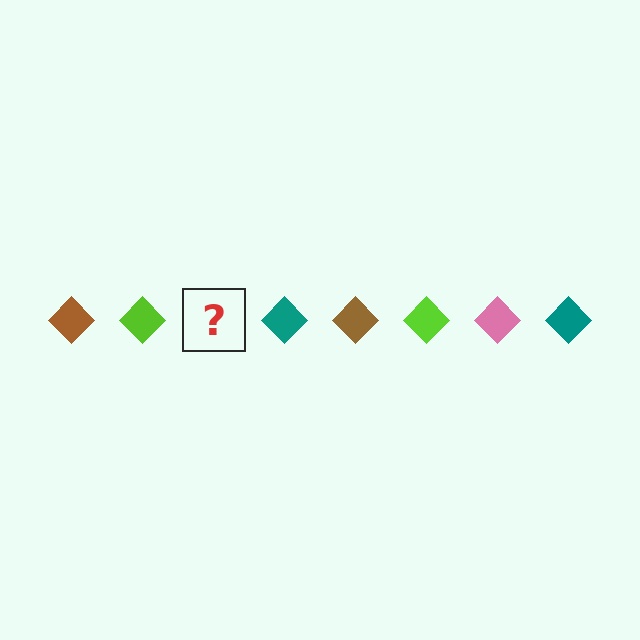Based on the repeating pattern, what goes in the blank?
The blank should be a pink diamond.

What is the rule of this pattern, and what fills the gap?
The rule is that the pattern cycles through brown, lime, pink, teal diamonds. The gap should be filled with a pink diamond.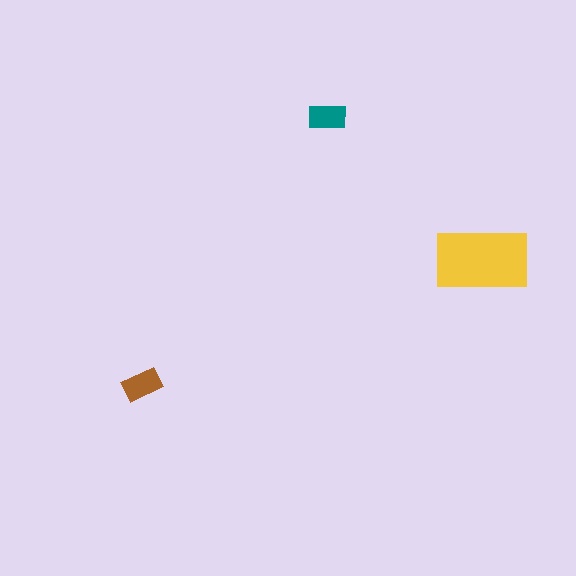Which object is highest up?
The teal rectangle is topmost.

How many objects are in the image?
There are 3 objects in the image.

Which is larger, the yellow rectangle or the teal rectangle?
The yellow one.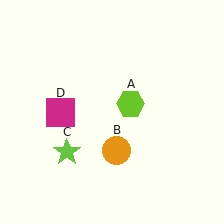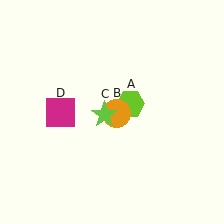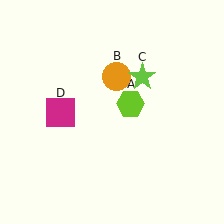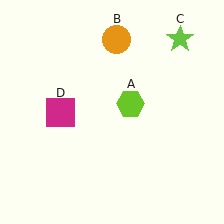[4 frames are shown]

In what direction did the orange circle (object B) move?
The orange circle (object B) moved up.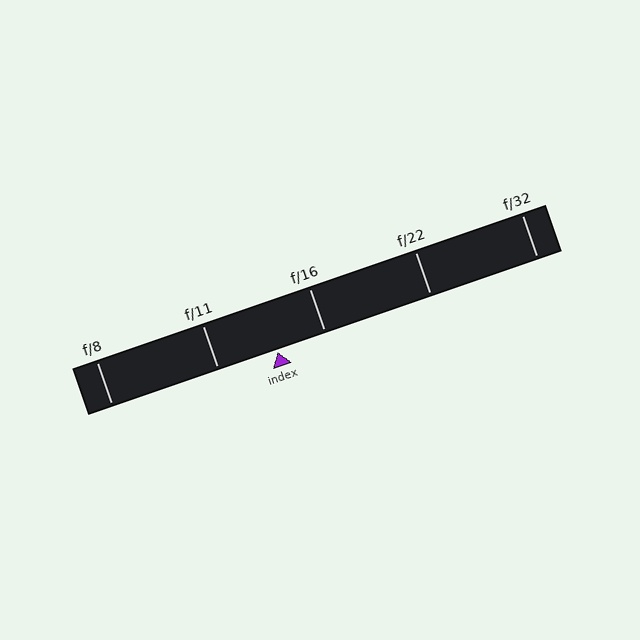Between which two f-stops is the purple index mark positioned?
The index mark is between f/11 and f/16.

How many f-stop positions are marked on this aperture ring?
There are 5 f-stop positions marked.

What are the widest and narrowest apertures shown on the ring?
The widest aperture shown is f/8 and the narrowest is f/32.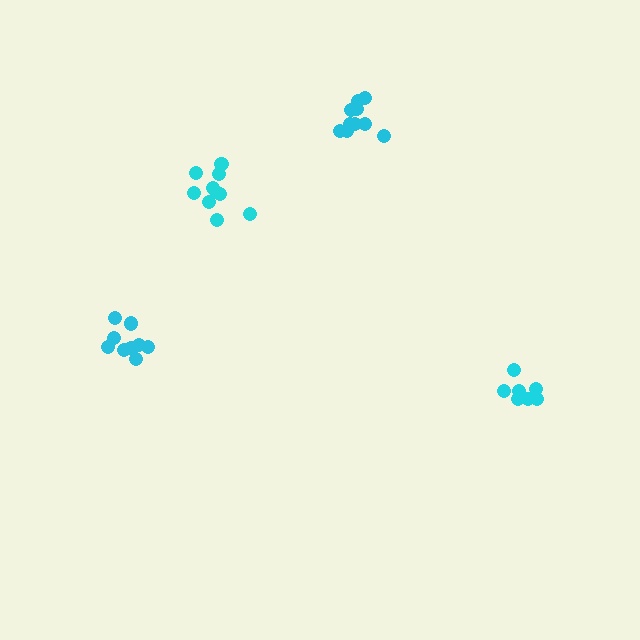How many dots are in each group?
Group 1: 10 dots, Group 2: 10 dots, Group 3: 9 dots, Group 4: 8 dots (37 total).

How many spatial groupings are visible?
There are 4 spatial groupings.